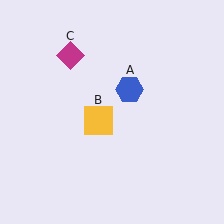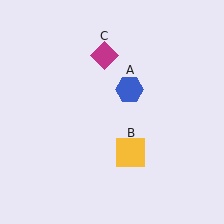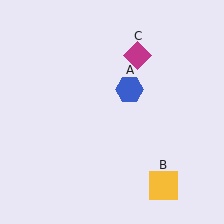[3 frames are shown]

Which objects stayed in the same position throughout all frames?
Blue hexagon (object A) remained stationary.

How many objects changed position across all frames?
2 objects changed position: yellow square (object B), magenta diamond (object C).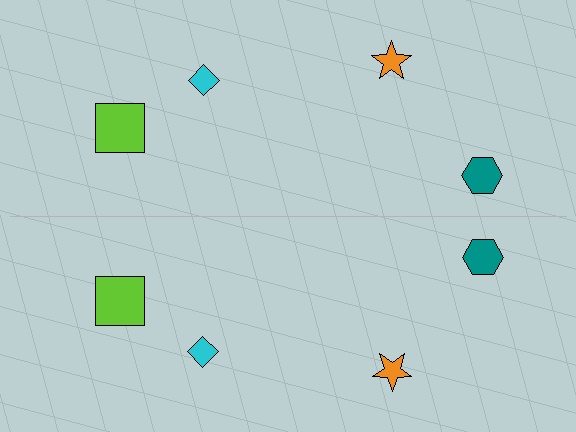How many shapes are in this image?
There are 8 shapes in this image.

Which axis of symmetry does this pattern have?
The pattern has a horizontal axis of symmetry running through the center of the image.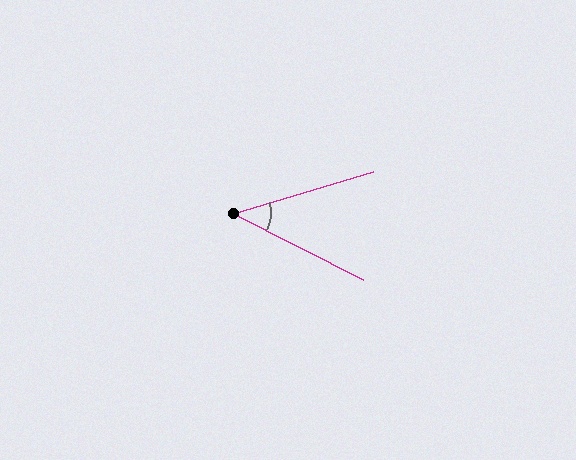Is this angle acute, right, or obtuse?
It is acute.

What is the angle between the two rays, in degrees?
Approximately 44 degrees.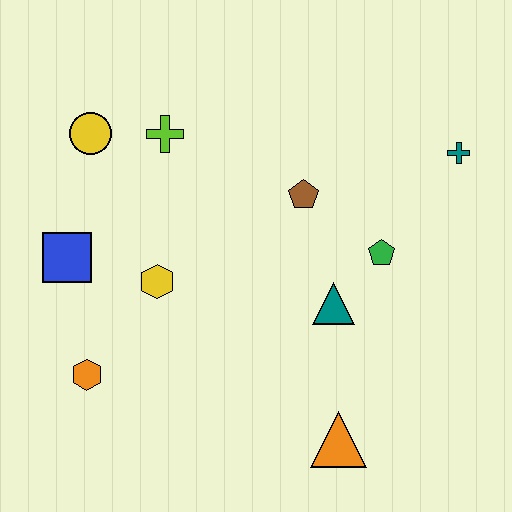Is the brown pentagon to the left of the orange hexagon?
No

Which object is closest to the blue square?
The yellow hexagon is closest to the blue square.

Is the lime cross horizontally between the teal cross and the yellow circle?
Yes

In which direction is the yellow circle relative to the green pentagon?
The yellow circle is to the left of the green pentagon.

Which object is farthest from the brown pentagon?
The orange hexagon is farthest from the brown pentagon.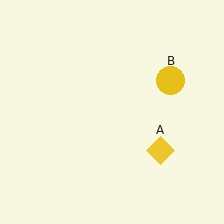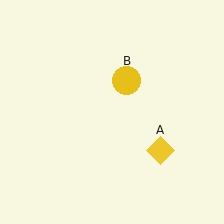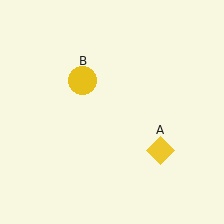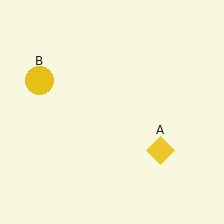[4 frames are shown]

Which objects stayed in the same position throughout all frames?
Yellow diamond (object A) remained stationary.